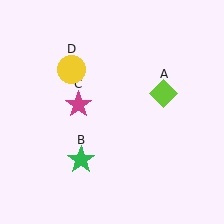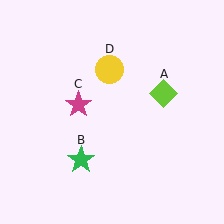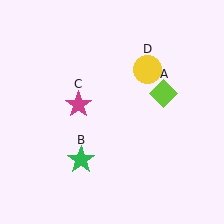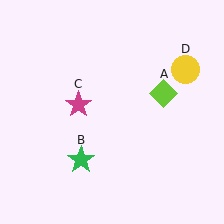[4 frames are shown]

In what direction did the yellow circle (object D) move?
The yellow circle (object D) moved right.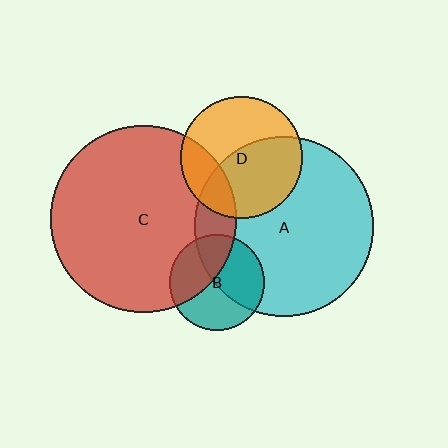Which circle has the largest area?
Circle C (red).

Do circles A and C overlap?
Yes.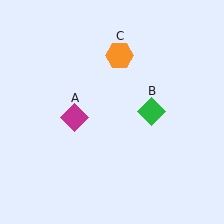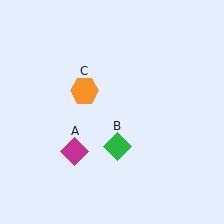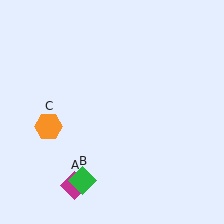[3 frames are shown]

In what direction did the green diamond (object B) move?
The green diamond (object B) moved down and to the left.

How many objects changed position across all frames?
3 objects changed position: magenta diamond (object A), green diamond (object B), orange hexagon (object C).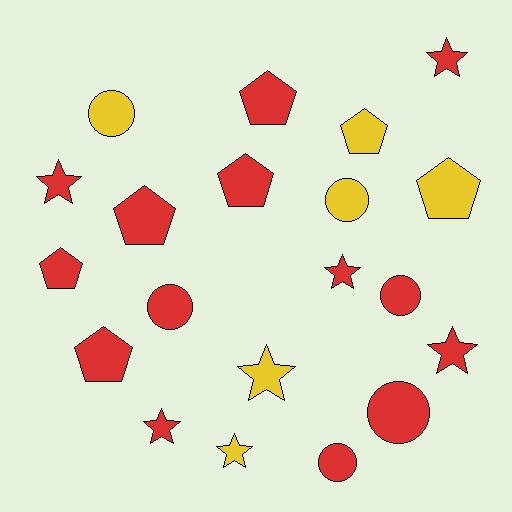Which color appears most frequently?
Red, with 14 objects.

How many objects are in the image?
There are 20 objects.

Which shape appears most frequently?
Pentagon, with 7 objects.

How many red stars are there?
There are 5 red stars.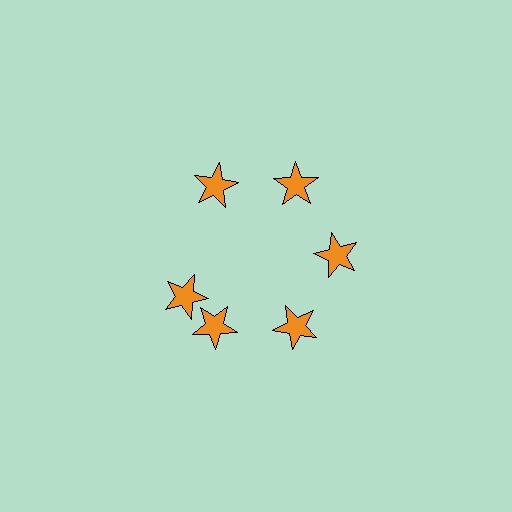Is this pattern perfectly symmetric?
No. The 6 orange stars are arranged in a ring, but one element near the 9 o'clock position is rotated out of alignment along the ring, breaking the 6-fold rotational symmetry.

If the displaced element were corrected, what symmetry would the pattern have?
It would have 6-fold rotational symmetry — the pattern would map onto itself every 60 degrees.